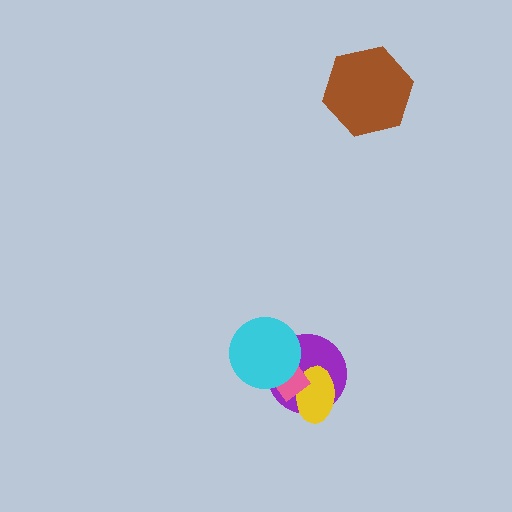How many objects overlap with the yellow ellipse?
2 objects overlap with the yellow ellipse.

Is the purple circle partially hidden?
Yes, it is partially covered by another shape.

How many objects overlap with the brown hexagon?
0 objects overlap with the brown hexagon.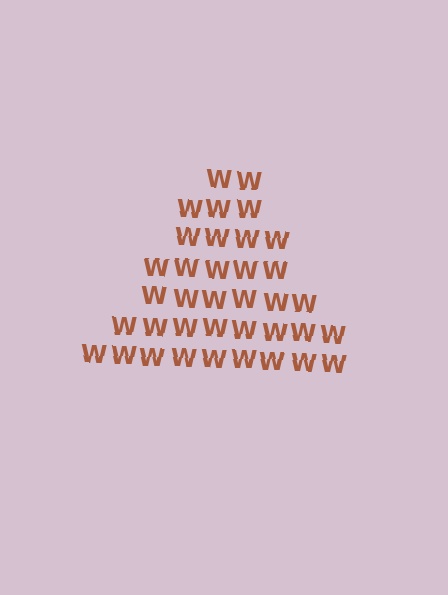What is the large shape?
The large shape is a triangle.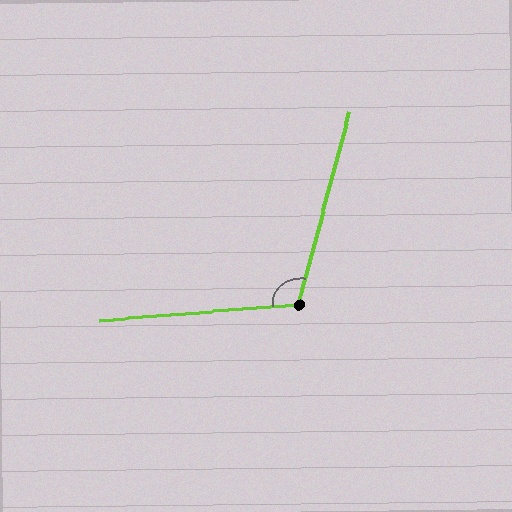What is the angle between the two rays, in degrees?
Approximately 109 degrees.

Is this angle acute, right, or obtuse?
It is obtuse.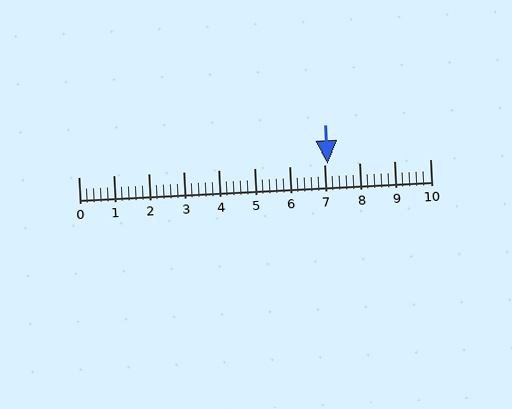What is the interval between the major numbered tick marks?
The major tick marks are spaced 1 units apart.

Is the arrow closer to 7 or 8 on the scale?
The arrow is closer to 7.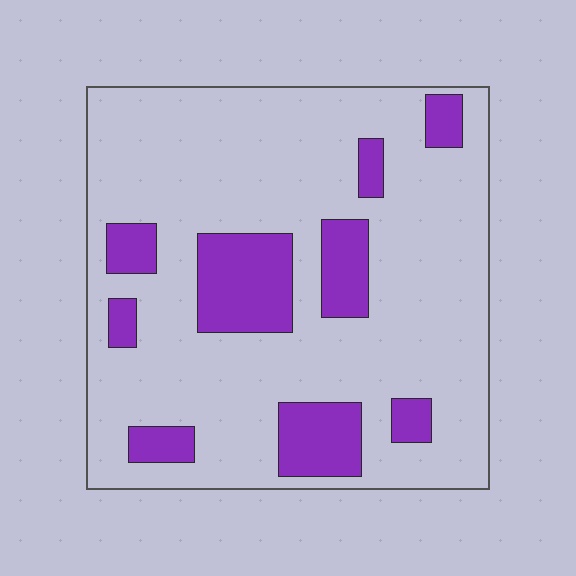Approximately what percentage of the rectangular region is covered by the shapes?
Approximately 20%.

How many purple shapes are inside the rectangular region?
9.